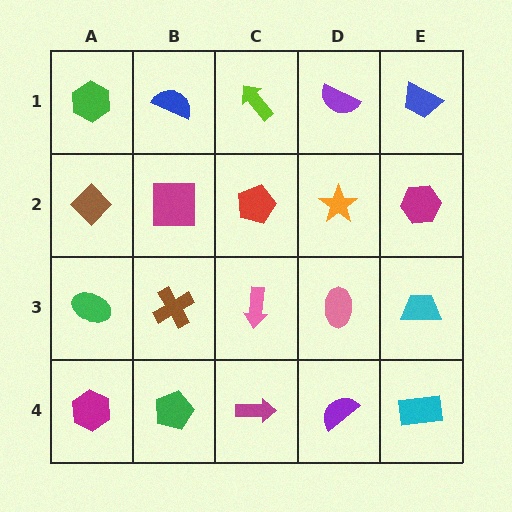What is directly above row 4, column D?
A pink ellipse.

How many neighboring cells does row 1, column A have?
2.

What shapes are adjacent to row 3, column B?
A magenta square (row 2, column B), a green pentagon (row 4, column B), a green ellipse (row 3, column A), a pink arrow (row 3, column C).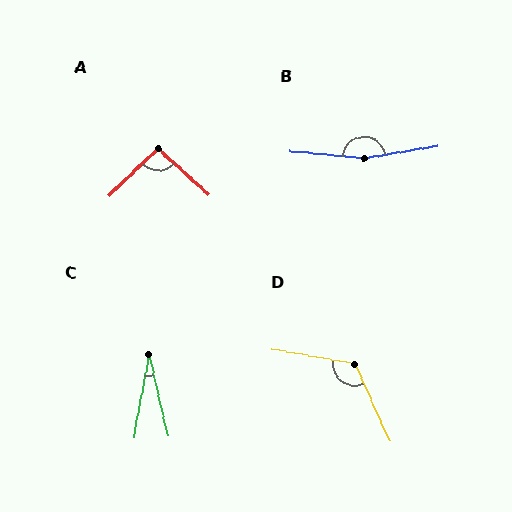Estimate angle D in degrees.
Approximately 124 degrees.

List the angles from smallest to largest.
C (24°), A (94°), D (124°), B (166°).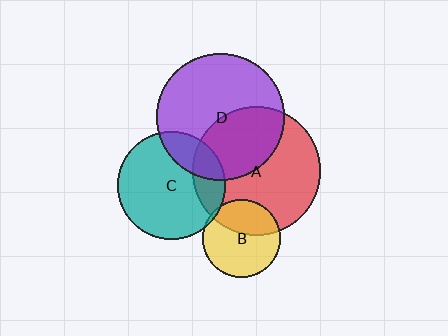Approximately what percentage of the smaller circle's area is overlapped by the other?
Approximately 35%.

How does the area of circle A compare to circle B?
Approximately 2.7 times.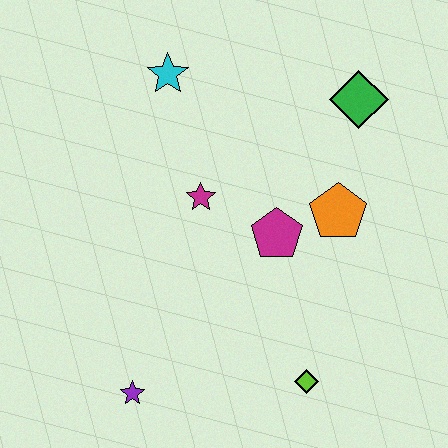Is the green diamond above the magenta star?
Yes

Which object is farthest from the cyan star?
The lime diamond is farthest from the cyan star.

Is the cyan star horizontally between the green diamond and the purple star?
Yes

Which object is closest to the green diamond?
The orange pentagon is closest to the green diamond.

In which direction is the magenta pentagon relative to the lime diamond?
The magenta pentagon is above the lime diamond.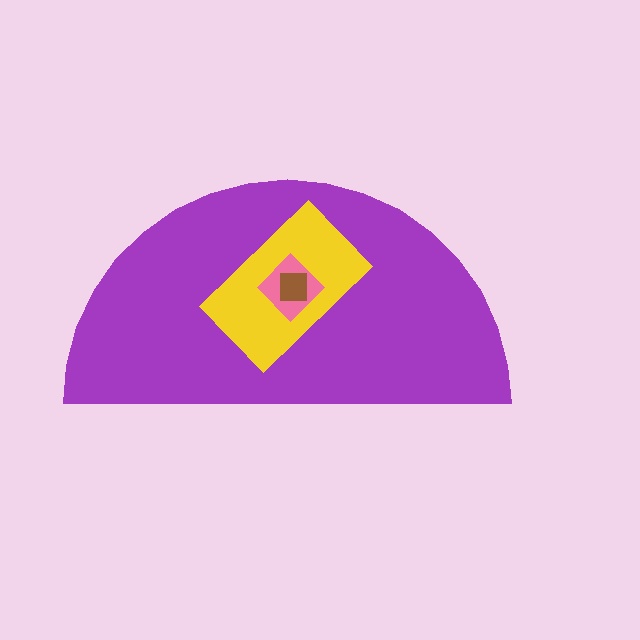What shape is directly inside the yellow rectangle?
The pink diamond.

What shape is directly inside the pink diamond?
The brown square.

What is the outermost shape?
The purple semicircle.